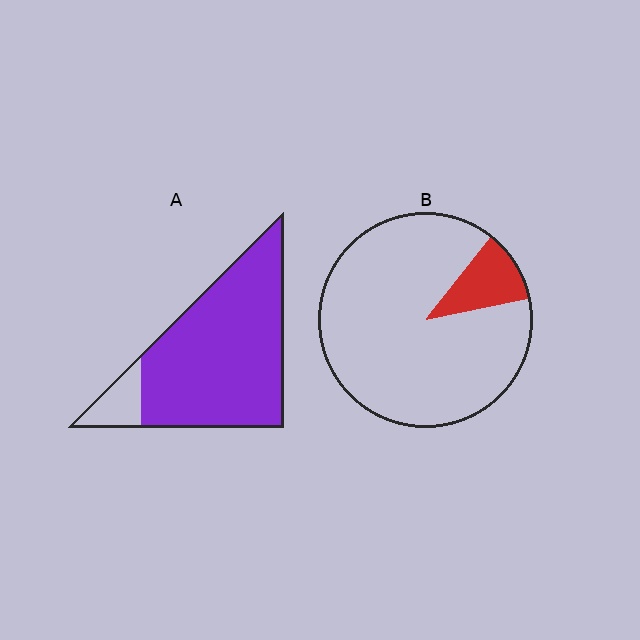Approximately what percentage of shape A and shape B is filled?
A is approximately 90% and B is approximately 10%.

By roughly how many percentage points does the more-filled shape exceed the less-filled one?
By roughly 75 percentage points (A over B).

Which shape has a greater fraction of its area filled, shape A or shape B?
Shape A.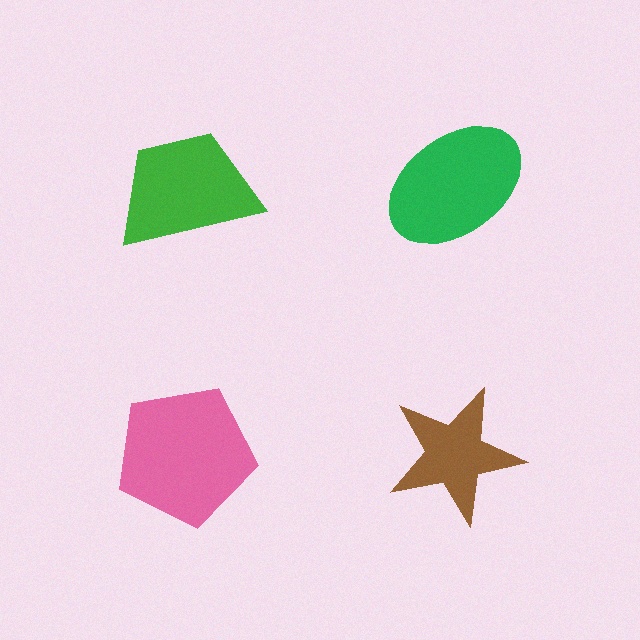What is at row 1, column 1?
A green trapezoid.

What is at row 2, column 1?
A pink pentagon.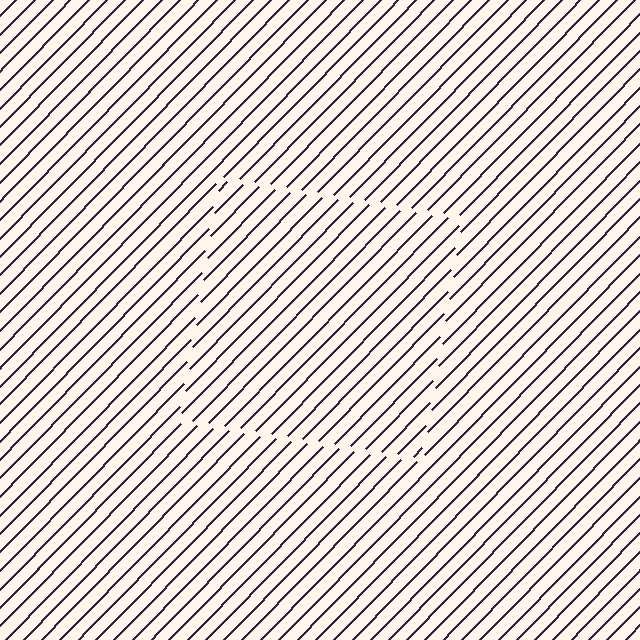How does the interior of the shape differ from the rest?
The interior of the shape contains the same grating, shifted by half a period — the contour is defined by the phase discontinuity where line-ends from the inner and outer gratings abut.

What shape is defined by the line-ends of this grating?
An illusory square. The interior of the shape contains the same grating, shifted by half a period — the contour is defined by the phase discontinuity where line-ends from the inner and outer gratings abut.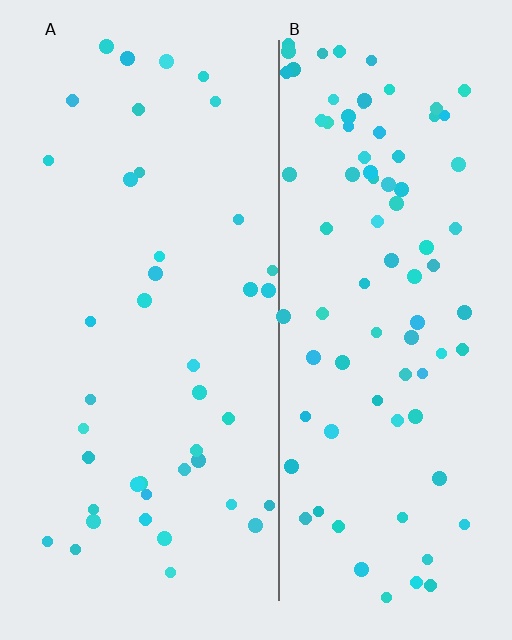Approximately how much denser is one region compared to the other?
Approximately 2.1× — region B over region A.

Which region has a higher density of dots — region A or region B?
B (the right).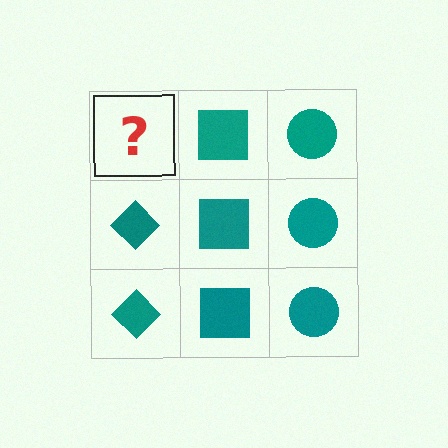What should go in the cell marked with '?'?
The missing cell should contain a teal diamond.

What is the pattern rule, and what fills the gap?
The rule is that each column has a consistent shape. The gap should be filled with a teal diamond.